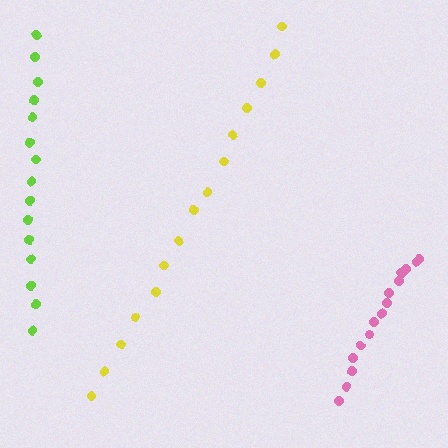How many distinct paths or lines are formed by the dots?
There are 3 distinct paths.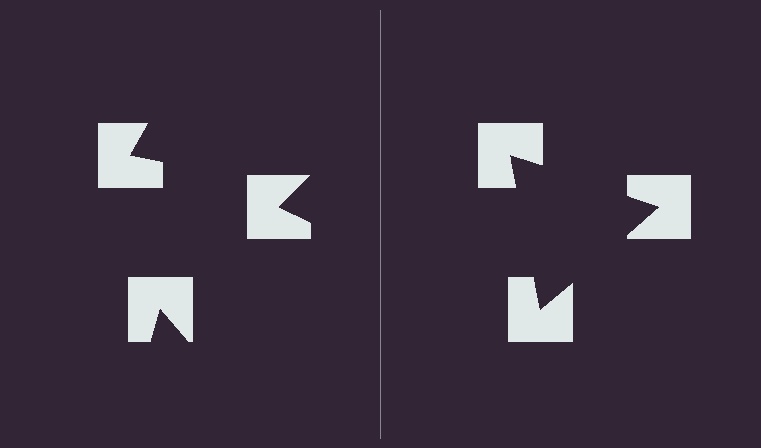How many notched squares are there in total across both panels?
6 — 3 on each side.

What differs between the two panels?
The notched squares are positioned identically on both sides; only the wedge orientations differ. On the right they align to a triangle; on the left they are misaligned.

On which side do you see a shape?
An illusory triangle appears on the right side. On the left side the wedge cuts are rotated, so no coherent shape forms.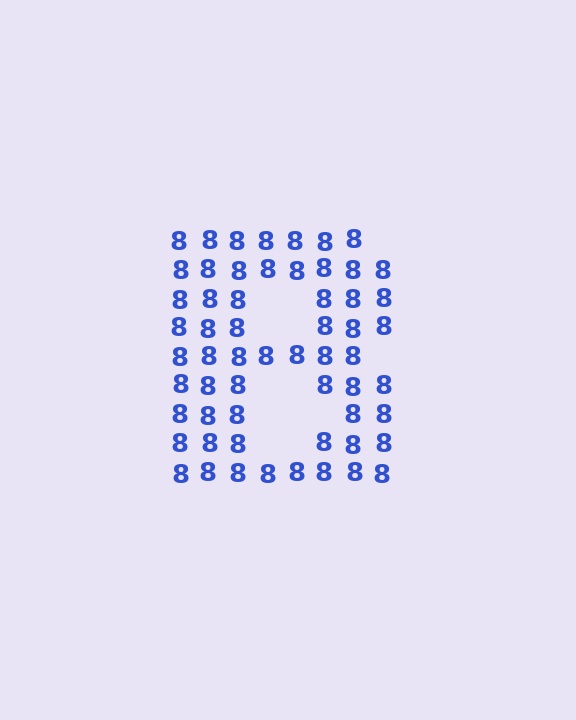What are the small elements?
The small elements are digit 8's.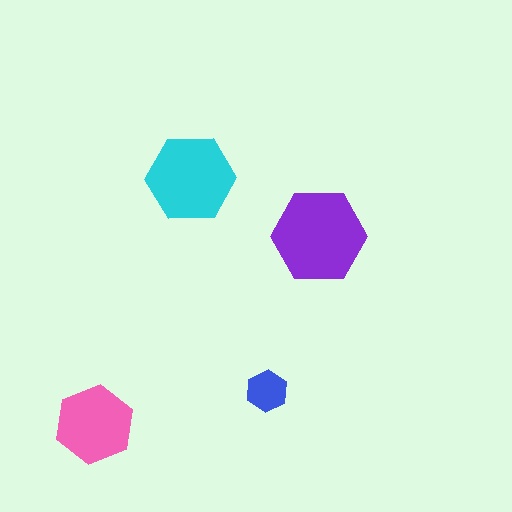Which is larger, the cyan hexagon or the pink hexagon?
The cyan one.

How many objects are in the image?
There are 4 objects in the image.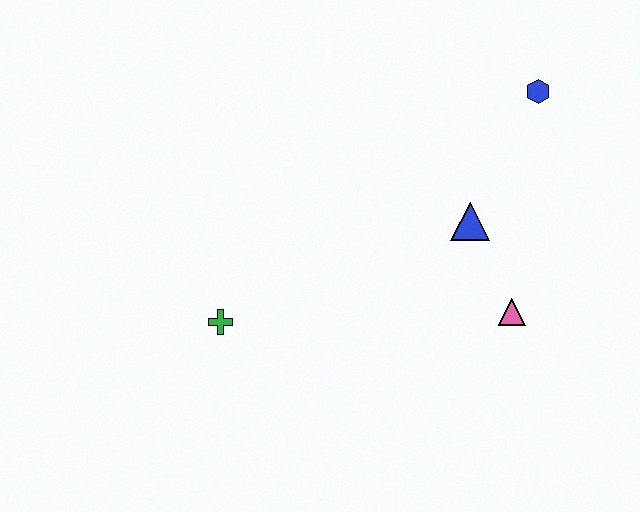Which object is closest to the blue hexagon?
The blue triangle is closest to the blue hexagon.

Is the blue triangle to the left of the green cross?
No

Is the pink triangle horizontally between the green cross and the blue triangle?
No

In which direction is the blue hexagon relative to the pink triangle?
The blue hexagon is above the pink triangle.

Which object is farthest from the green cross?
The blue hexagon is farthest from the green cross.